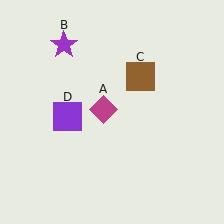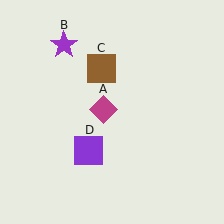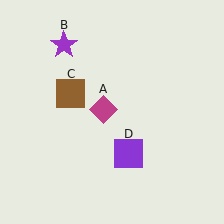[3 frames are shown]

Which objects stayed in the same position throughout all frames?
Magenta diamond (object A) and purple star (object B) remained stationary.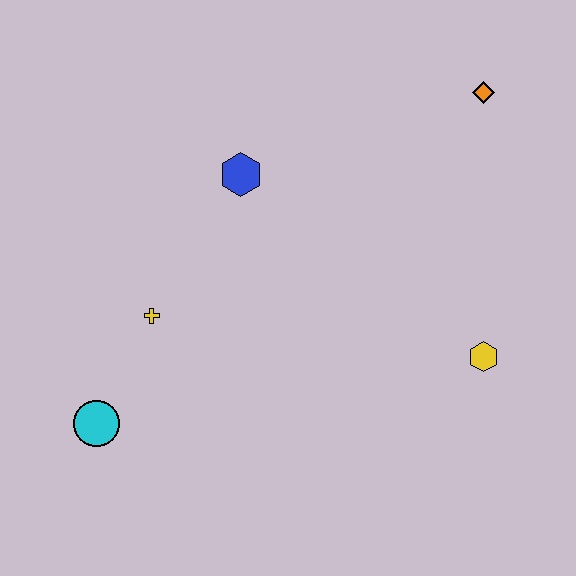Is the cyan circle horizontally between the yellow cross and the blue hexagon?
No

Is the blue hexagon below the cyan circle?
No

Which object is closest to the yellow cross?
The cyan circle is closest to the yellow cross.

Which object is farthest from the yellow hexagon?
The cyan circle is farthest from the yellow hexagon.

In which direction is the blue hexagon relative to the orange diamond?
The blue hexagon is to the left of the orange diamond.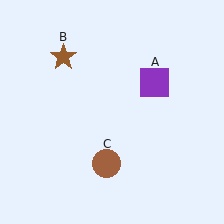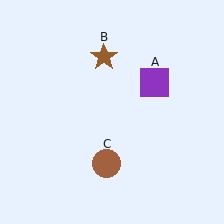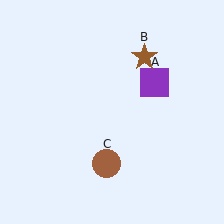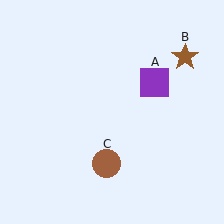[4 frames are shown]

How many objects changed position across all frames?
1 object changed position: brown star (object B).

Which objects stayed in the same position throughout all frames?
Purple square (object A) and brown circle (object C) remained stationary.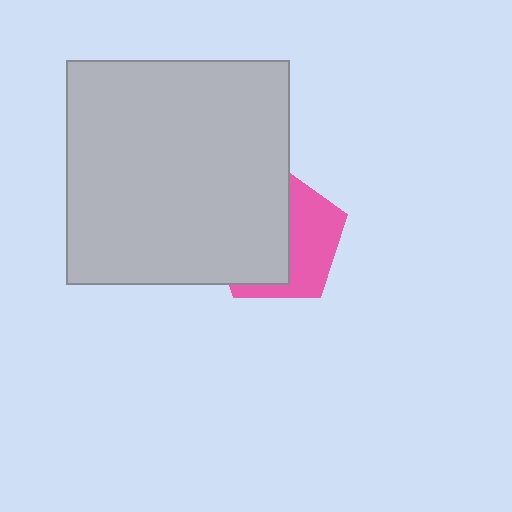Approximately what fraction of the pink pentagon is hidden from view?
Roughly 57% of the pink pentagon is hidden behind the light gray square.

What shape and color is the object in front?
The object in front is a light gray square.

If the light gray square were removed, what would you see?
You would see the complete pink pentagon.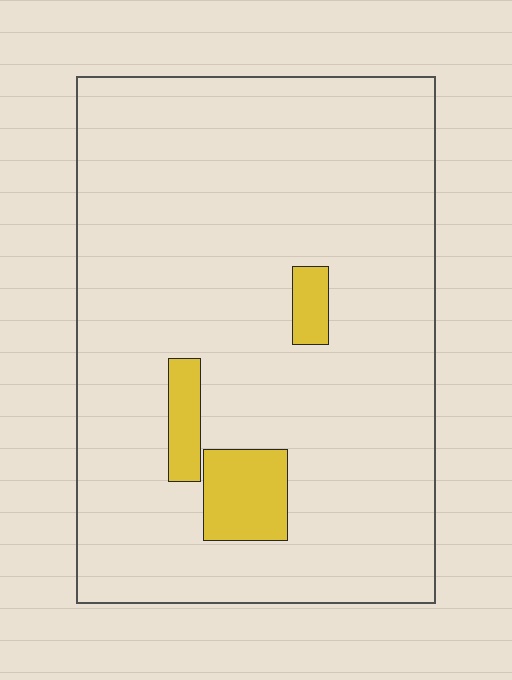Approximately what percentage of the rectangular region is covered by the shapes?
Approximately 10%.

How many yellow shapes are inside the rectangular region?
3.